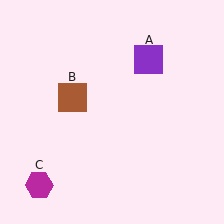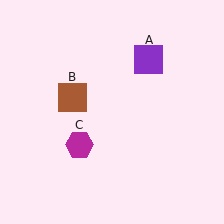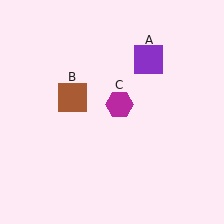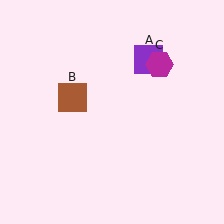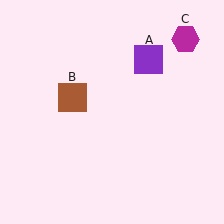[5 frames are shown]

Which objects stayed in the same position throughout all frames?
Purple square (object A) and brown square (object B) remained stationary.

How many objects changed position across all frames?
1 object changed position: magenta hexagon (object C).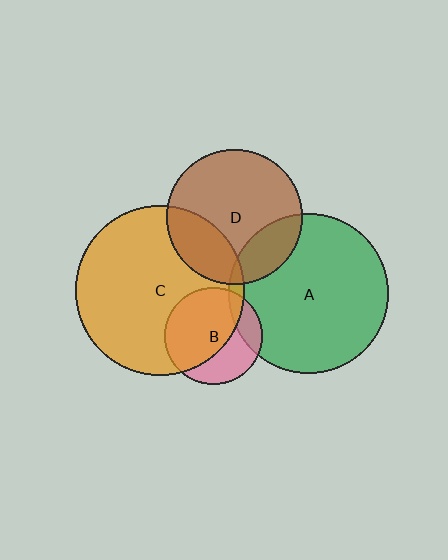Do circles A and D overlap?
Yes.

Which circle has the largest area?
Circle C (orange).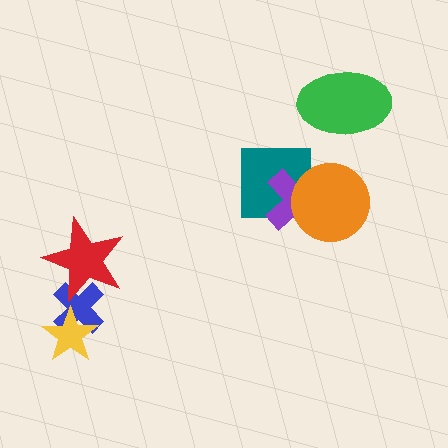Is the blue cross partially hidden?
Yes, it is partially covered by another shape.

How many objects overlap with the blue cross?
2 objects overlap with the blue cross.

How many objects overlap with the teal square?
2 objects overlap with the teal square.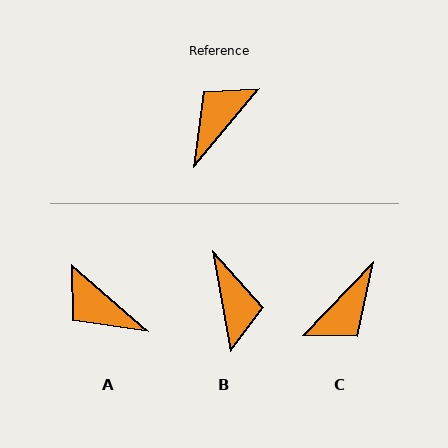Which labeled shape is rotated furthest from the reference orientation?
C, about 176 degrees away.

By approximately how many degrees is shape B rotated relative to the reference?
Approximately 130 degrees clockwise.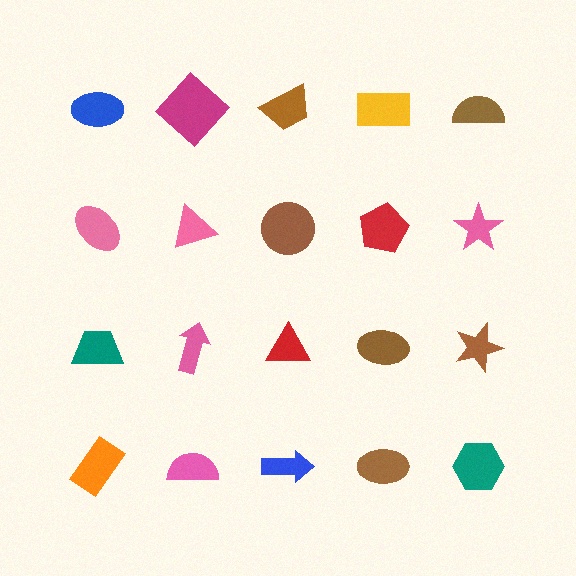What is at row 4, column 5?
A teal hexagon.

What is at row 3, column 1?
A teal trapezoid.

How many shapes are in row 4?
5 shapes.